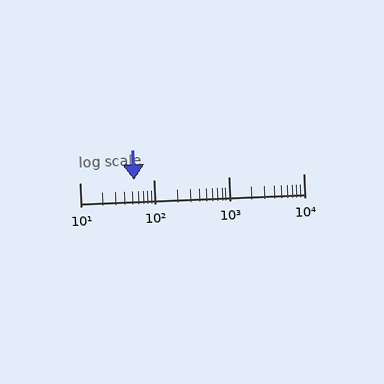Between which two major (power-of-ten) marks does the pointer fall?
The pointer is between 10 and 100.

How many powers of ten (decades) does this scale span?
The scale spans 3 decades, from 10 to 10000.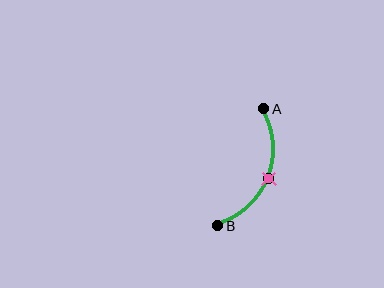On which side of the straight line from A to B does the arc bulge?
The arc bulges to the right of the straight line connecting A and B.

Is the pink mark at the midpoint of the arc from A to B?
Yes. The pink mark lies on the arc at equal arc-length from both A and B — it is the arc midpoint.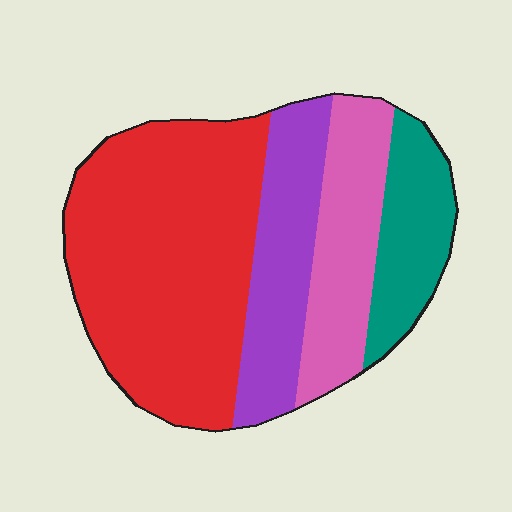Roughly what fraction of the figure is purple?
Purple covers about 20% of the figure.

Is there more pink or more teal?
Pink.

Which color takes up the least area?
Teal, at roughly 15%.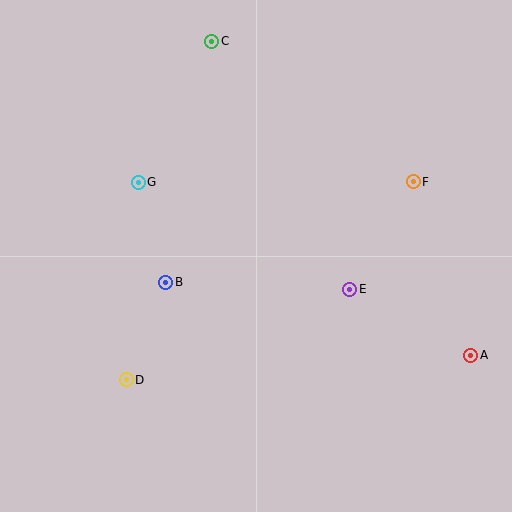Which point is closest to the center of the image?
Point B at (166, 282) is closest to the center.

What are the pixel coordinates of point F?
Point F is at (413, 182).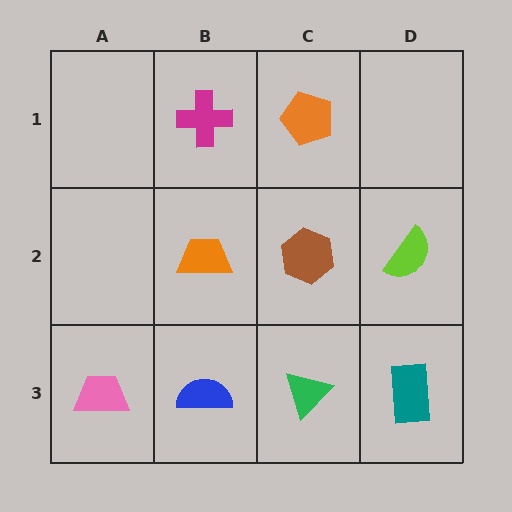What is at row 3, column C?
A green triangle.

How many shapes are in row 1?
2 shapes.